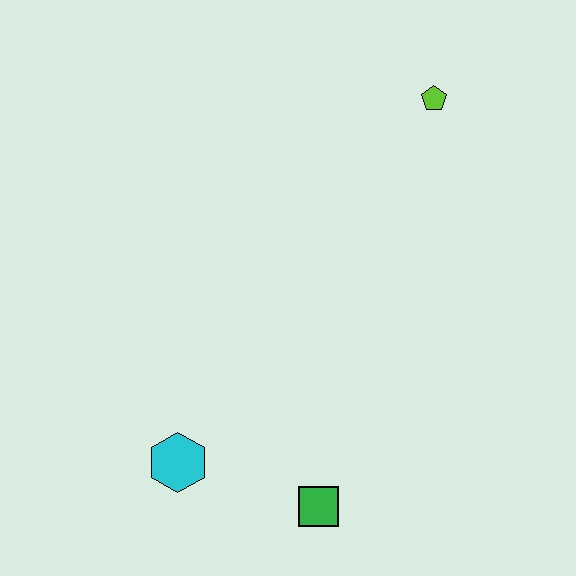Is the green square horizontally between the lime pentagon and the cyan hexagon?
Yes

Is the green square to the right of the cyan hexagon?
Yes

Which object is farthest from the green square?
The lime pentagon is farthest from the green square.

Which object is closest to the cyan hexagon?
The green square is closest to the cyan hexagon.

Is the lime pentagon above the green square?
Yes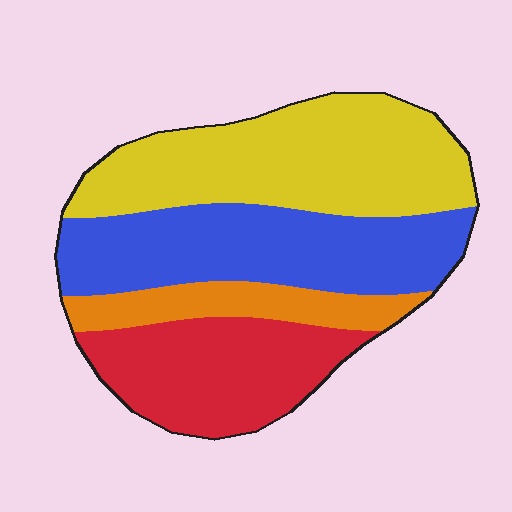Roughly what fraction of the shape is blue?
Blue takes up about one third (1/3) of the shape.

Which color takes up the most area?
Yellow, at roughly 35%.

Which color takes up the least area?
Orange, at roughly 10%.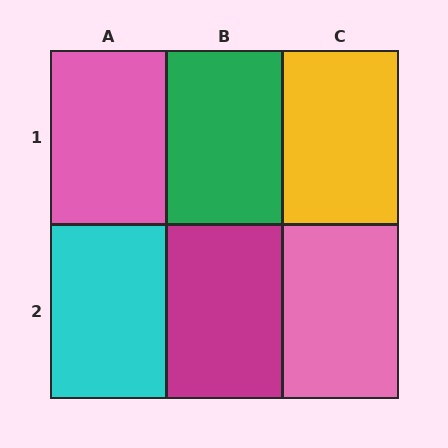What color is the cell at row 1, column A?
Pink.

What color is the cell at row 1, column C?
Yellow.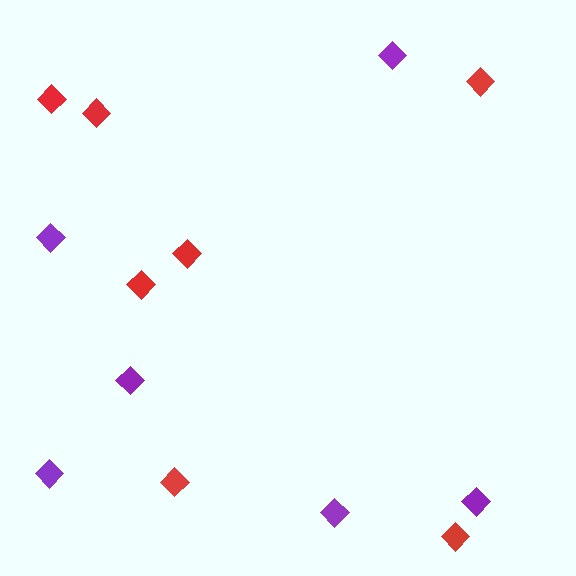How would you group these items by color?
There are 2 groups: one group of purple diamonds (6) and one group of red diamonds (7).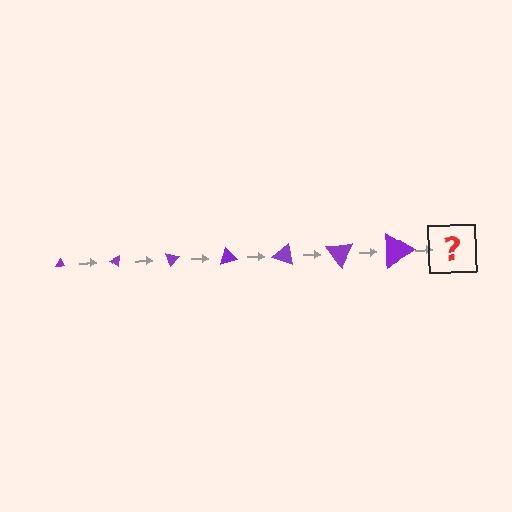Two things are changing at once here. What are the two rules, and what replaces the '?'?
The two rules are that the triangle grows larger each step and it rotates 35 degrees each step. The '?' should be a triangle, larger than the previous one and rotated 245 degrees from the start.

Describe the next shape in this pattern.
It should be a triangle, larger than the previous one and rotated 245 degrees from the start.